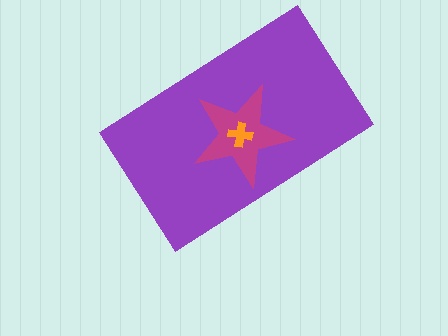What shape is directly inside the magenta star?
The orange cross.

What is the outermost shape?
The purple rectangle.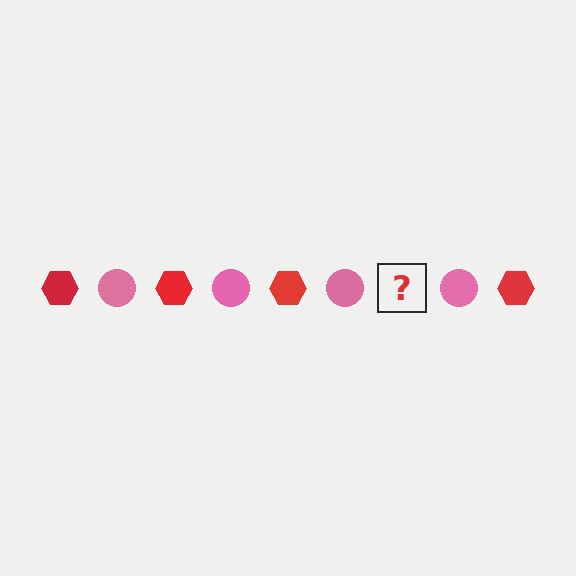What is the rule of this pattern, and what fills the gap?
The rule is that the pattern alternates between red hexagon and pink circle. The gap should be filled with a red hexagon.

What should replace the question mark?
The question mark should be replaced with a red hexagon.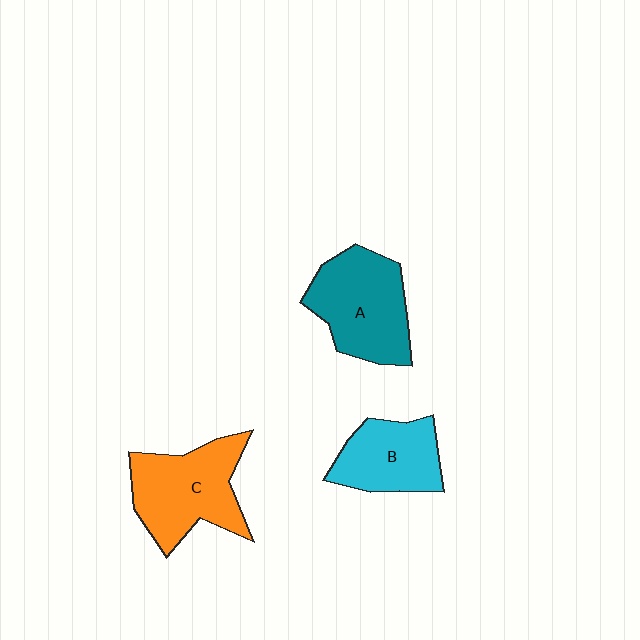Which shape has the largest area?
Shape C (orange).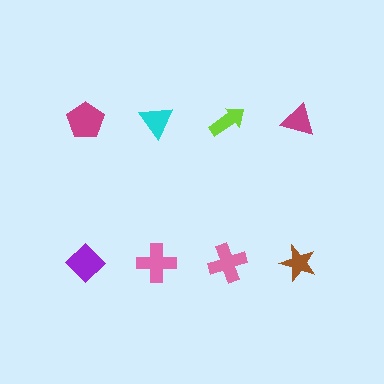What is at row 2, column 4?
A brown star.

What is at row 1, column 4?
A magenta triangle.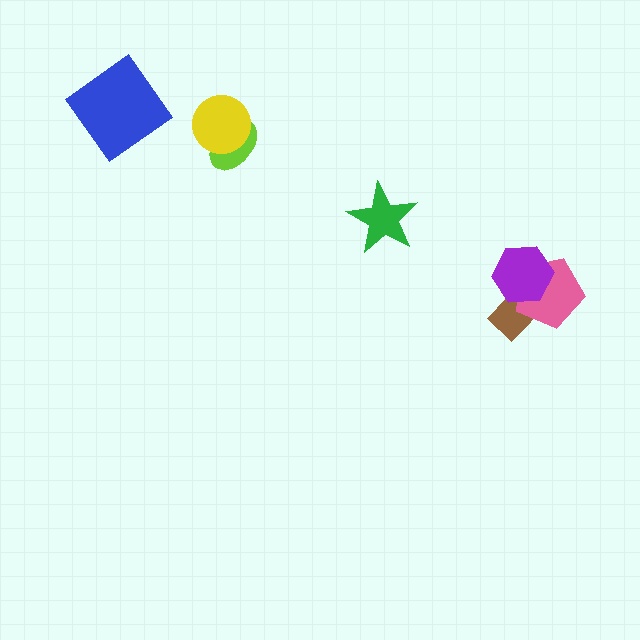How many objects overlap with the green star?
0 objects overlap with the green star.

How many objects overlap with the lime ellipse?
1 object overlaps with the lime ellipse.